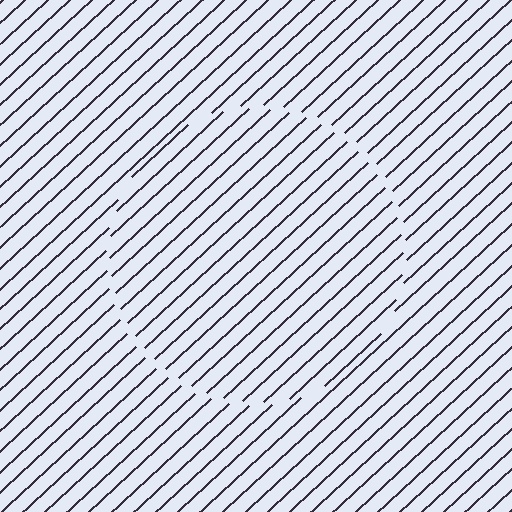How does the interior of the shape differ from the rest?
The interior of the shape contains the same grating, shifted by half a period — the contour is defined by the phase discontinuity where line-ends from the inner and outer gratings abut.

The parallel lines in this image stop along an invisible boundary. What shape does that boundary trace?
An illusory circle. The interior of the shape contains the same grating, shifted by half a period — the contour is defined by the phase discontinuity where line-ends from the inner and outer gratings abut.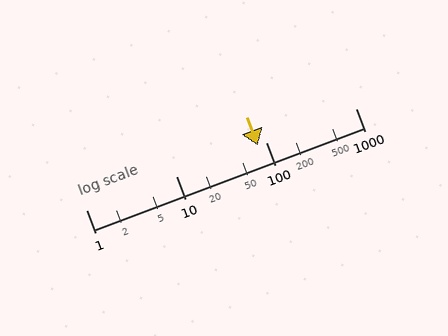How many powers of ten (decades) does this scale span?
The scale spans 3 decades, from 1 to 1000.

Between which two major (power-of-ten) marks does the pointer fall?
The pointer is between 10 and 100.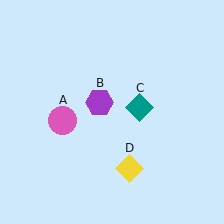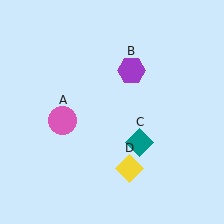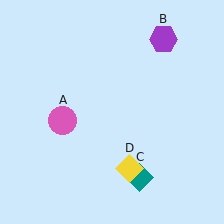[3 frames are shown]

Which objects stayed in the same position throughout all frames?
Pink circle (object A) and yellow diamond (object D) remained stationary.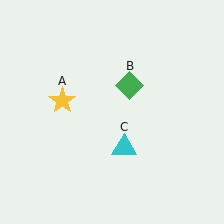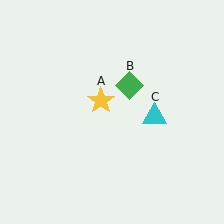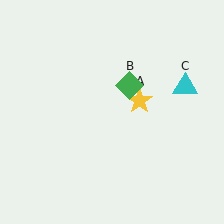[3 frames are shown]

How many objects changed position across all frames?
2 objects changed position: yellow star (object A), cyan triangle (object C).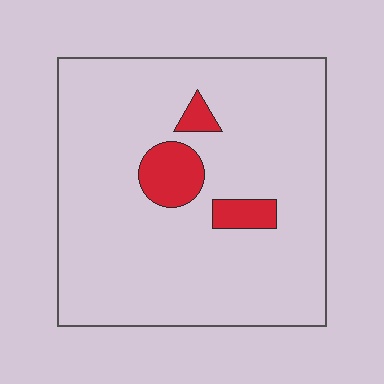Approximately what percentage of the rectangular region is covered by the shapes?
Approximately 10%.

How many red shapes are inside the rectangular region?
3.